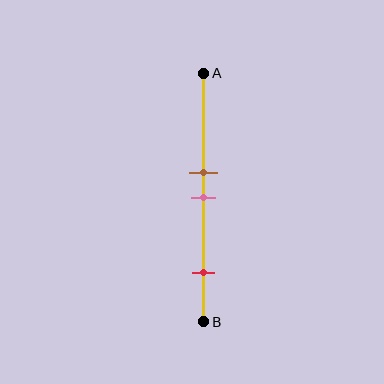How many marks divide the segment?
There are 3 marks dividing the segment.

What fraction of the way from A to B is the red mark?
The red mark is approximately 80% (0.8) of the way from A to B.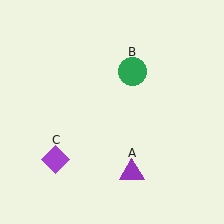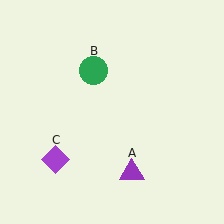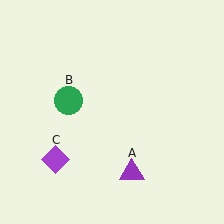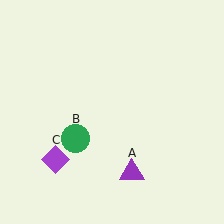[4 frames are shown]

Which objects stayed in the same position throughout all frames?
Purple triangle (object A) and purple diamond (object C) remained stationary.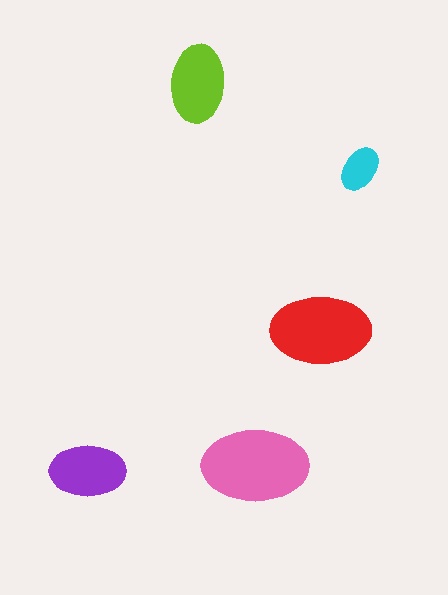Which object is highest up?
The lime ellipse is topmost.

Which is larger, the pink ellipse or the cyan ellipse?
The pink one.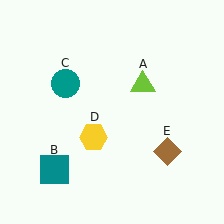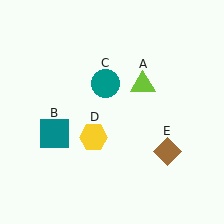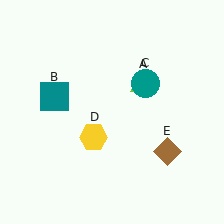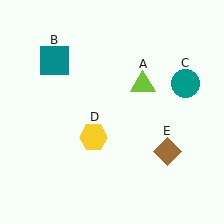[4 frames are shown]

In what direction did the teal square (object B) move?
The teal square (object B) moved up.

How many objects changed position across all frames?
2 objects changed position: teal square (object B), teal circle (object C).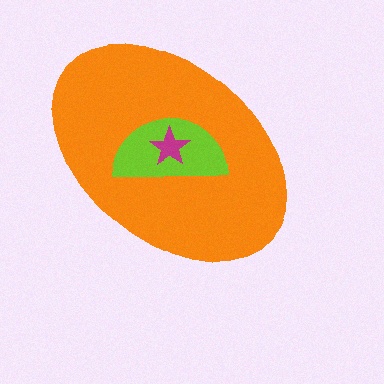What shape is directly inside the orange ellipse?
The lime semicircle.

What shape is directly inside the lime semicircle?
The magenta star.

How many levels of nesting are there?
3.